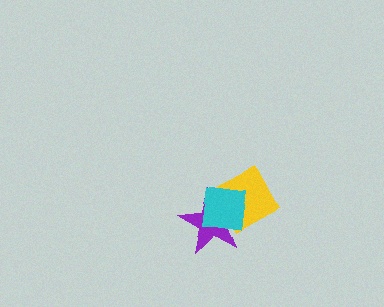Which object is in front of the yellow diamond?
The cyan square is in front of the yellow diamond.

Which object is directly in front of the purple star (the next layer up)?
The yellow diamond is directly in front of the purple star.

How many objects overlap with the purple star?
2 objects overlap with the purple star.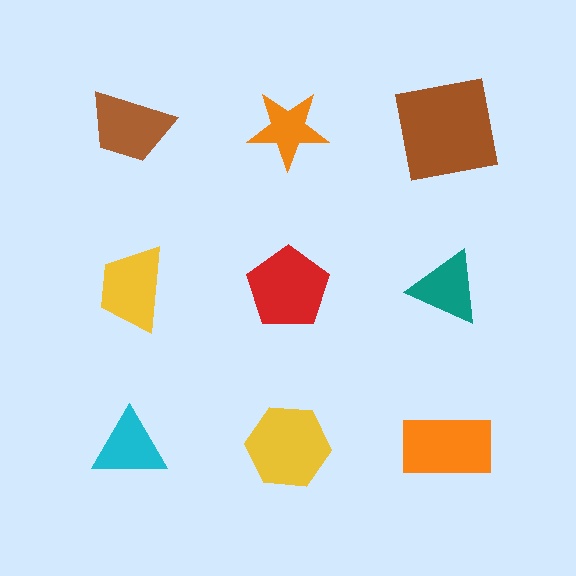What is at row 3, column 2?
A yellow hexagon.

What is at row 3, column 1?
A cyan triangle.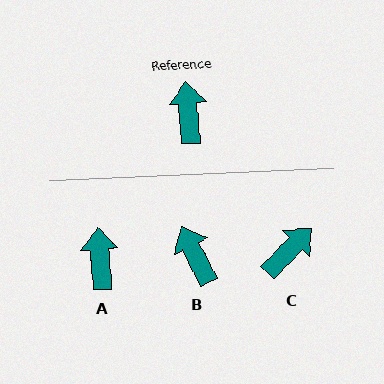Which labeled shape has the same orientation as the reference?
A.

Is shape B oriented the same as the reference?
No, it is off by about 22 degrees.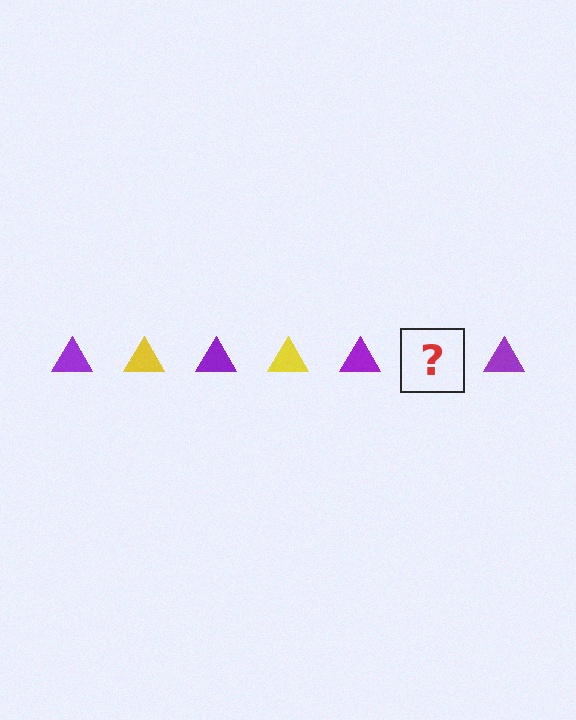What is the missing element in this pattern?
The missing element is a yellow triangle.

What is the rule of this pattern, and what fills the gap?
The rule is that the pattern cycles through purple, yellow triangles. The gap should be filled with a yellow triangle.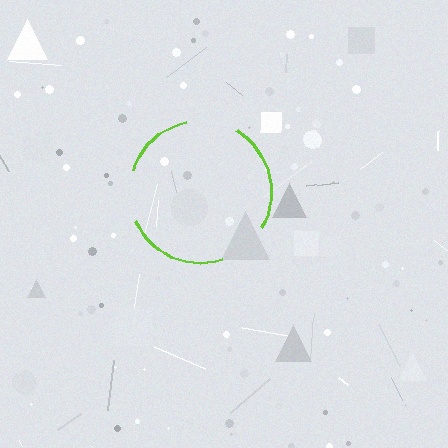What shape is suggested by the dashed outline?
The dashed outline suggests a circle.